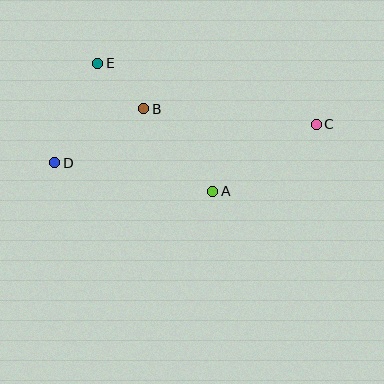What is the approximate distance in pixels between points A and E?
The distance between A and E is approximately 172 pixels.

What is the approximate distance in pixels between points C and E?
The distance between C and E is approximately 227 pixels.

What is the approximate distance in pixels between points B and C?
The distance between B and C is approximately 173 pixels.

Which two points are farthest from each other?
Points C and D are farthest from each other.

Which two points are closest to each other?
Points B and E are closest to each other.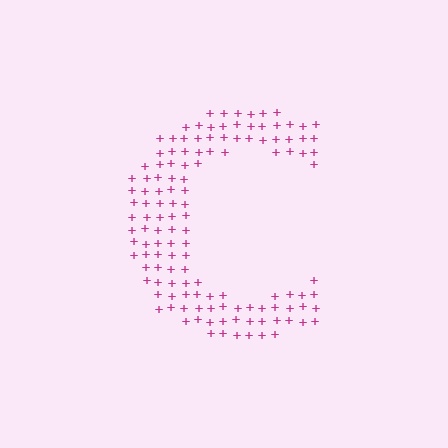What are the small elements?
The small elements are plus signs.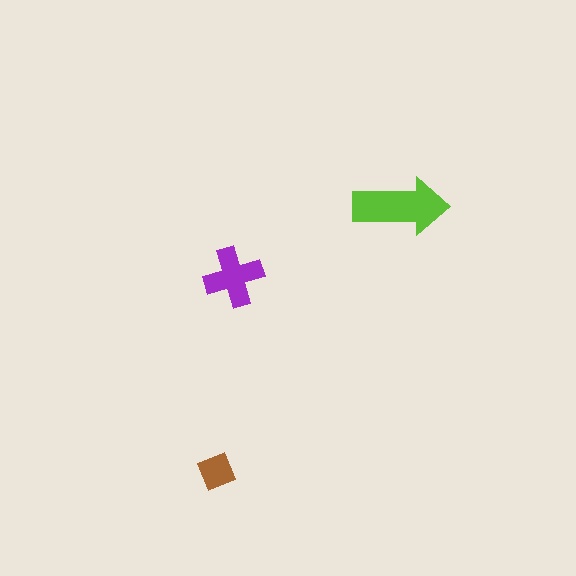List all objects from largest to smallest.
The lime arrow, the purple cross, the brown square.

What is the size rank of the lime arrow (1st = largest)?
1st.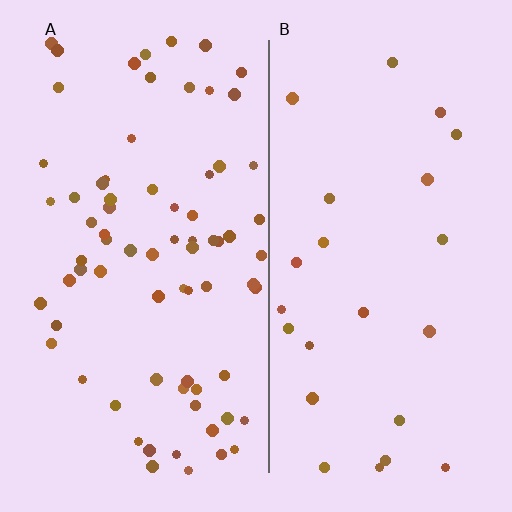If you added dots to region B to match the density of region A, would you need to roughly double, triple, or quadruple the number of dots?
Approximately triple.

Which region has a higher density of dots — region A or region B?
A (the left).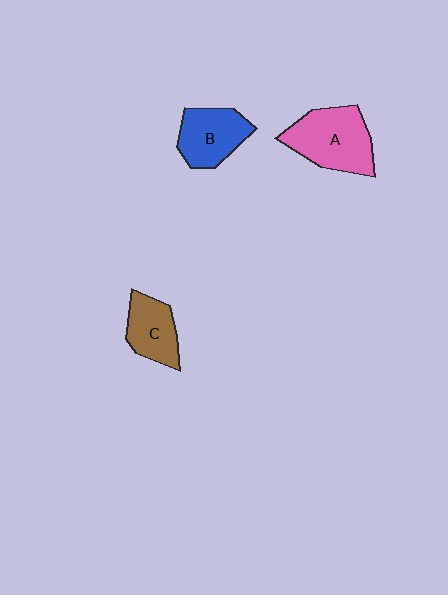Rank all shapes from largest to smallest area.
From largest to smallest: A (pink), B (blue), C (brown).